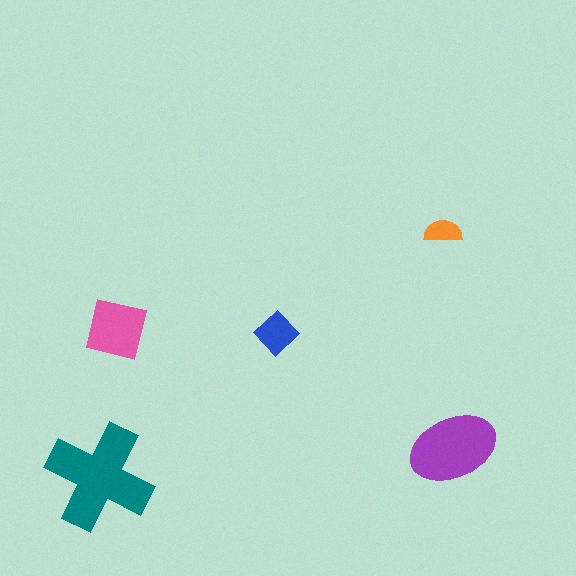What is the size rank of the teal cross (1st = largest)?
1st.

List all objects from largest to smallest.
The teal cross, the purple ellipse, the pink square, the blue diamond, the orange semicircle.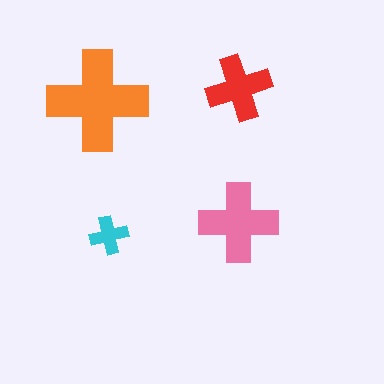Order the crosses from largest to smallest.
the orange one, the pink one, the red one, the cyan one.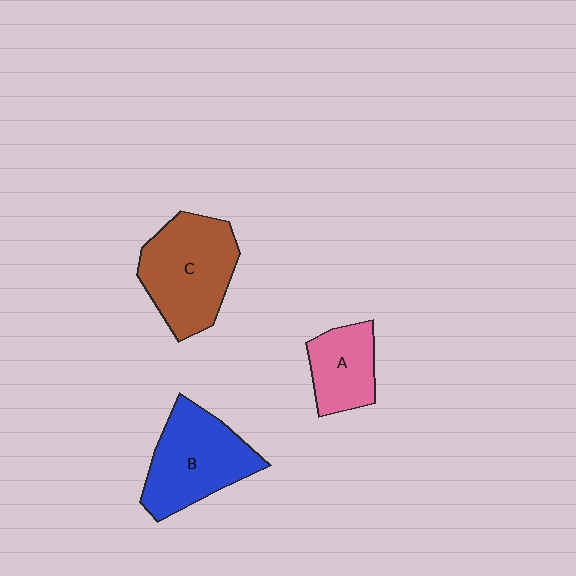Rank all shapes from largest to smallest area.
From largest to smallest: C (brown), B (blue), A (pink).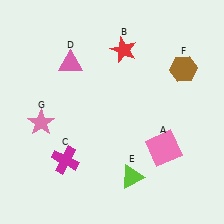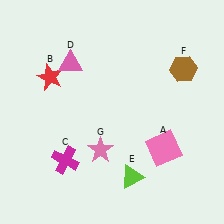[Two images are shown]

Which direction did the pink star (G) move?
The pink star (G) moved right.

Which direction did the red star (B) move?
The red star (B) moved left.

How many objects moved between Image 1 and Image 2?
2 objects moved between the two images.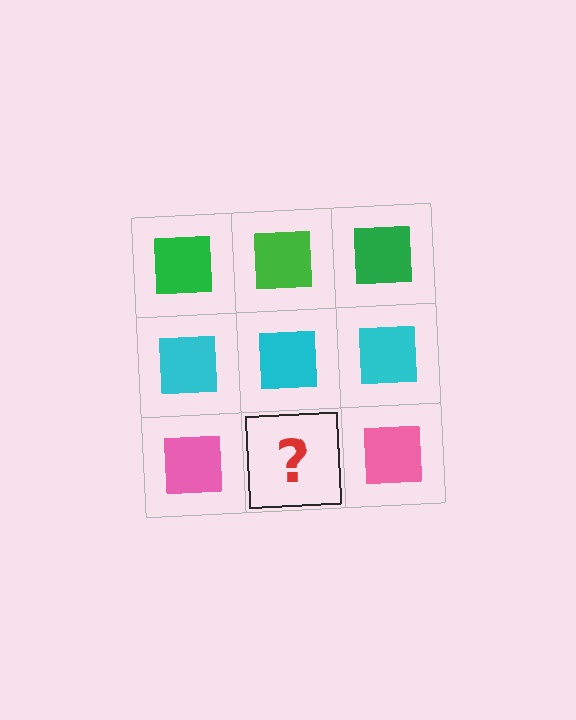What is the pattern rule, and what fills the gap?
The rule is that each row has a consistent color. The gap should be filled with a pink square.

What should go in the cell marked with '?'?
The missing cell should contain a pink square.